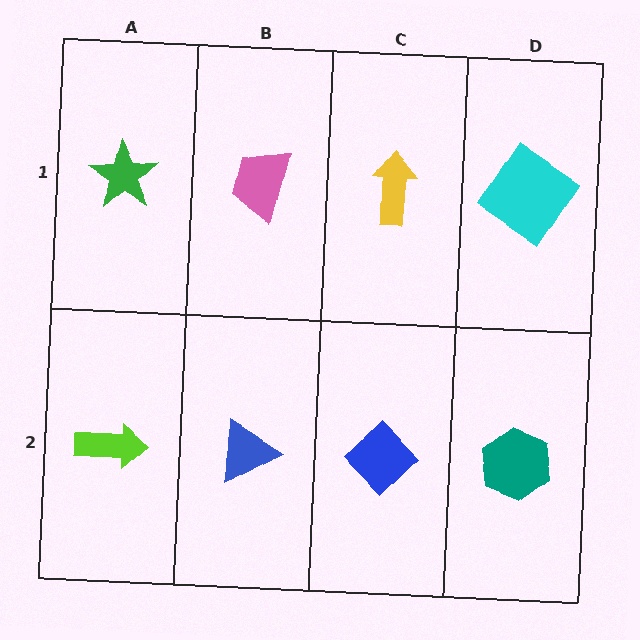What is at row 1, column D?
A cyan diamond.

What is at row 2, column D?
A teal hexagon.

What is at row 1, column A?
A green star.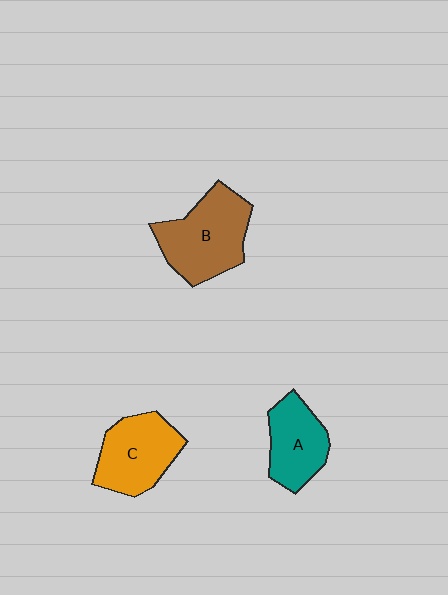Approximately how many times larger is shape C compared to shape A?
Approximately 1.2 times.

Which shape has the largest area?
Shape B (brown).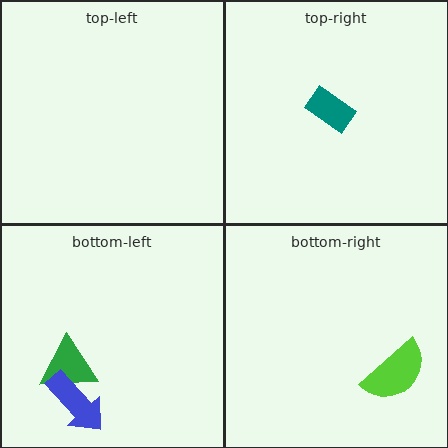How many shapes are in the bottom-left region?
2.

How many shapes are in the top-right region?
1.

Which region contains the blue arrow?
The bottom-left region.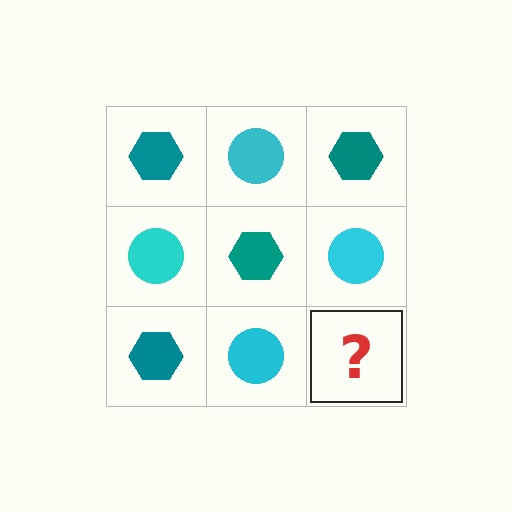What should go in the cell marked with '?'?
The missing cell should contain a teal hexagon.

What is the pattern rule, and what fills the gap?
The rule is that it alternates teal hexagon and cyan circle in a checkerboard pattern. The gap should be filled with a teal hexagon.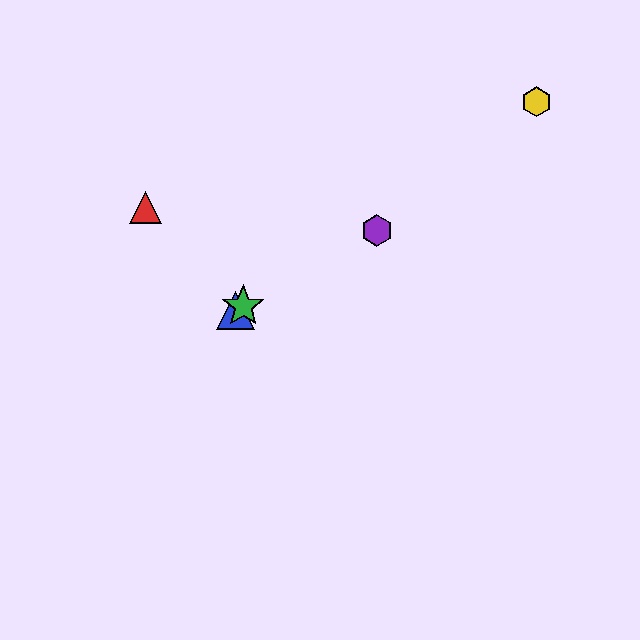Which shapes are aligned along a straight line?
The blue triangle, the green star, the purple hexagon are aligned along a straight line.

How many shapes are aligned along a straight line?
3 shapes (the blue triangle, the green star, the purple hexagon) are aligned along a straight line.